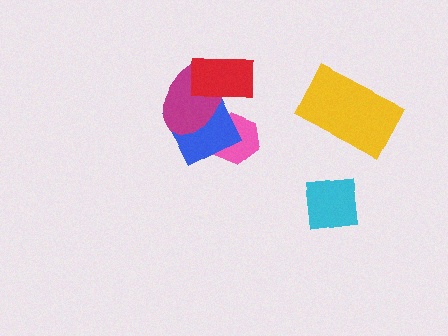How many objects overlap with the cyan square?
0 objects overlap with the cyan square.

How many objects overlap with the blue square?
3 objects overlap with the blue square.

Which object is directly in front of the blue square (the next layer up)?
The magenta ellipse is directly in front of the blue square.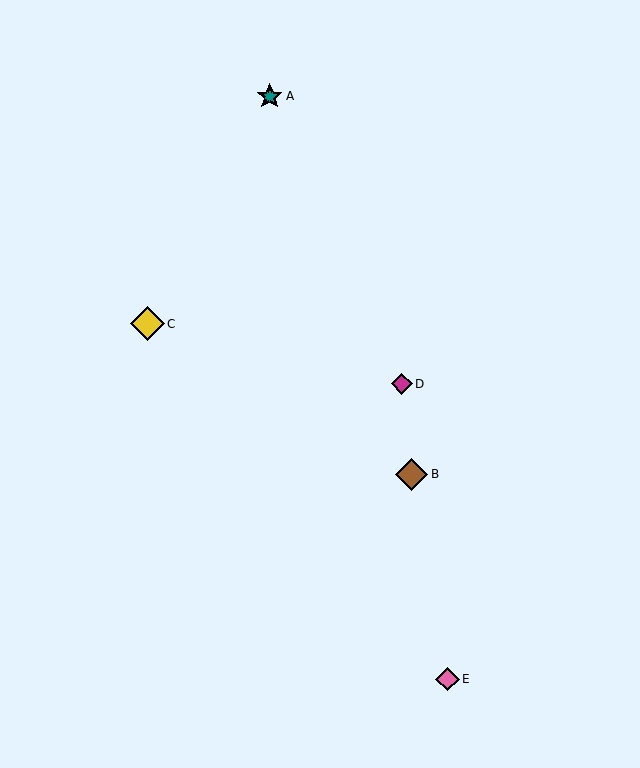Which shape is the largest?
The yellow diamond (labeled C) is the largest.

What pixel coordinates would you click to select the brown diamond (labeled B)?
Click at (411, 474) to select the brown diamond B.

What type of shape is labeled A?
Shape A is a teal star.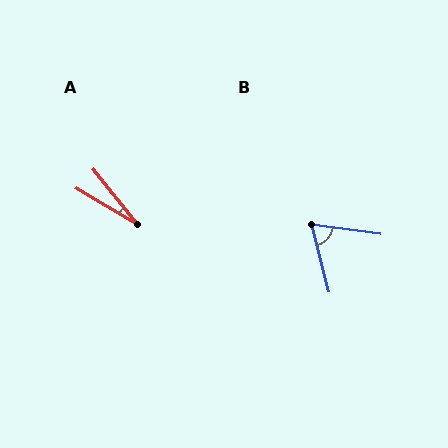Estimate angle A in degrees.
Approximately 20 degrees.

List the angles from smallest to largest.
A (20°), B (68°).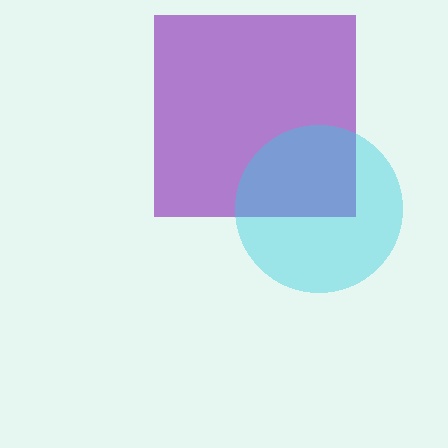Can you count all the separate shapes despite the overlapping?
Yes, there are 2 separate shapes.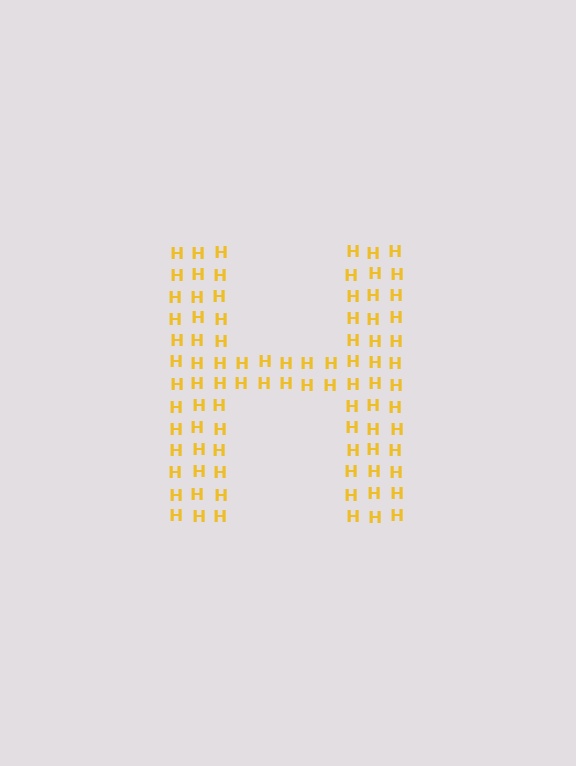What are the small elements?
The small elements are letter H's.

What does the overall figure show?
The overall figure shows the letter H.